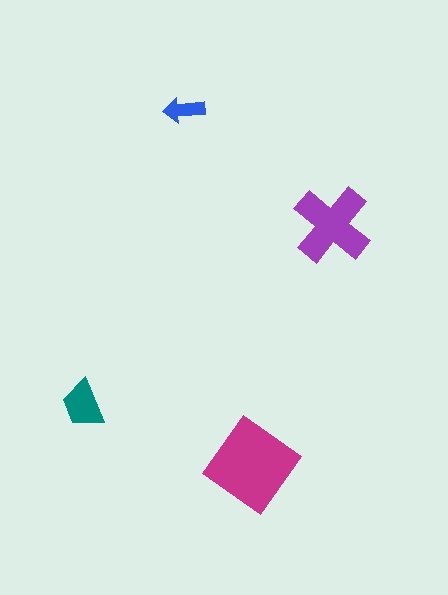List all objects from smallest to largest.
The blue arrow, the teal trapezoid, the purple cross, the magenta diamond.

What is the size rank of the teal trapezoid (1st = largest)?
3rd.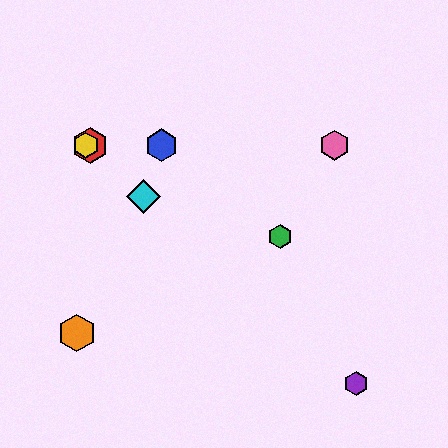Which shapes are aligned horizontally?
The red hexagon, the blue hexagon, the yellow hexagon, the pink hexagon are aligned horizontally.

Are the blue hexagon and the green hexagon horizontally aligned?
No, the blue hexagon is at y≈145 and the green hexagon is at y≈236.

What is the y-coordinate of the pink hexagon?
The pink hexagon is at y≈145.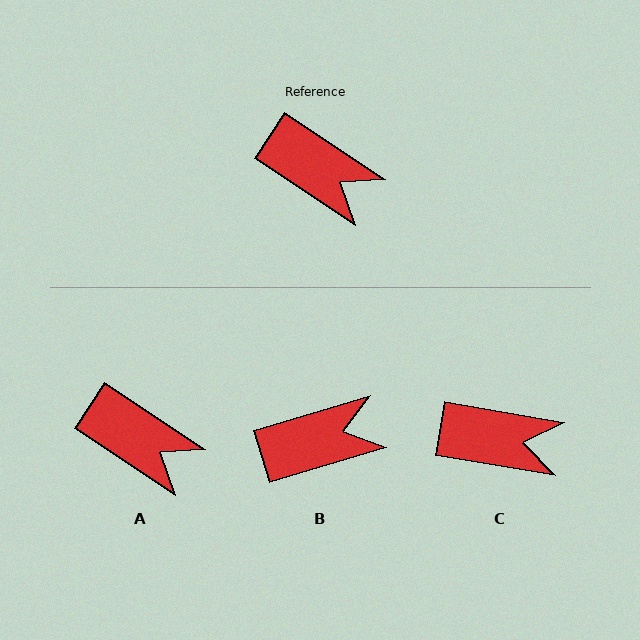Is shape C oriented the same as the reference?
No, it is off by about 24 degrees.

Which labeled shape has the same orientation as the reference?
A.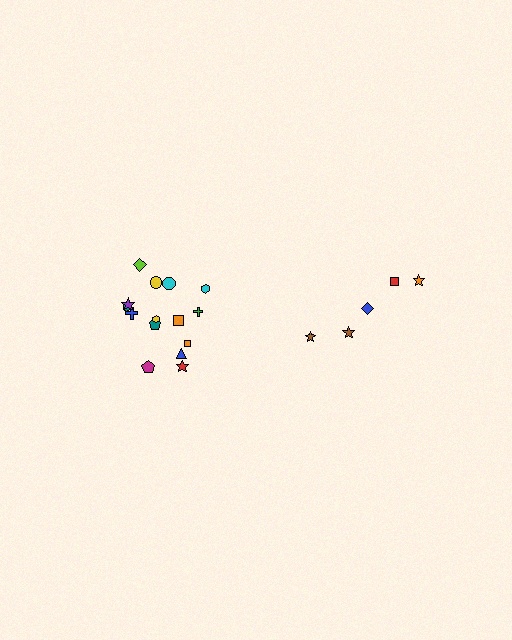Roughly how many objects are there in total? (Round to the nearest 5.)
Roughly 20 objects in total.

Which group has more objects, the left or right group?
The left group.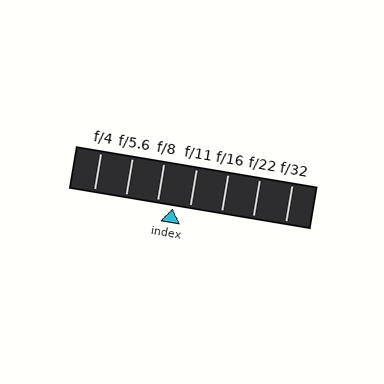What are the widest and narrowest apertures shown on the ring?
The widest aperture shown is f/4 and the narrowest is f/32.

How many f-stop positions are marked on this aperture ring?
There are 7 f-stop positions marked.